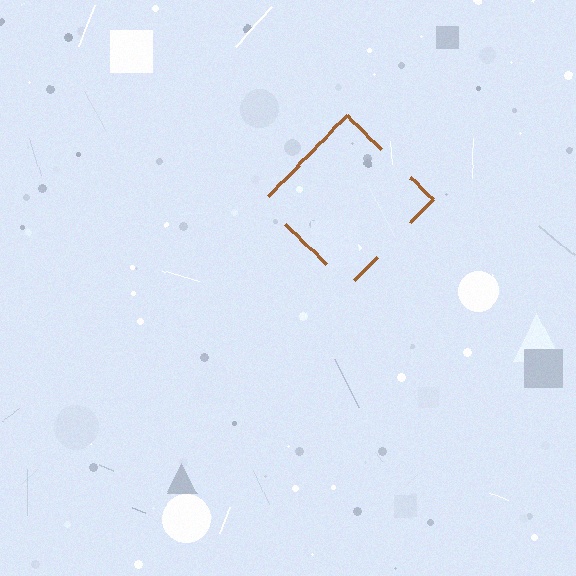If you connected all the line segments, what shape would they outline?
They would outline a diamond.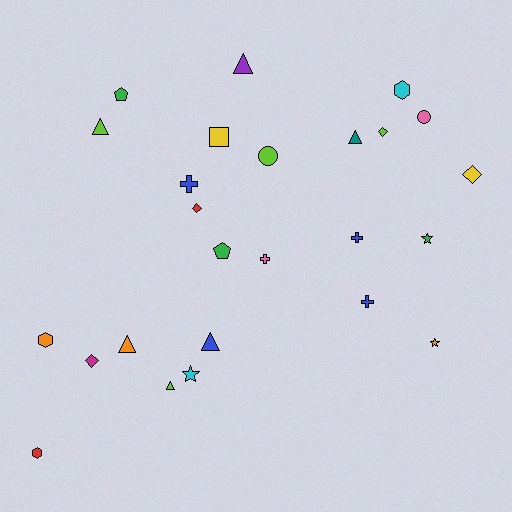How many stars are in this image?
There are 3 stars.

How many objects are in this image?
There are 25 objects.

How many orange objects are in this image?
There are 3 orange objects.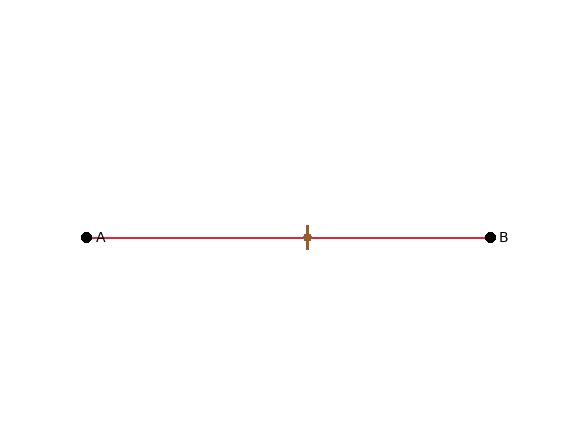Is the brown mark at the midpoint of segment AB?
No, the mark is at about 55% from A, not at the 50% midpoint.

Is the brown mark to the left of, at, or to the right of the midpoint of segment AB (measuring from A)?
The brown mark is to the right of the midpoint of segment AB.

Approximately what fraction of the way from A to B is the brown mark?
The brown mark is approximately 55% of the way from A to B.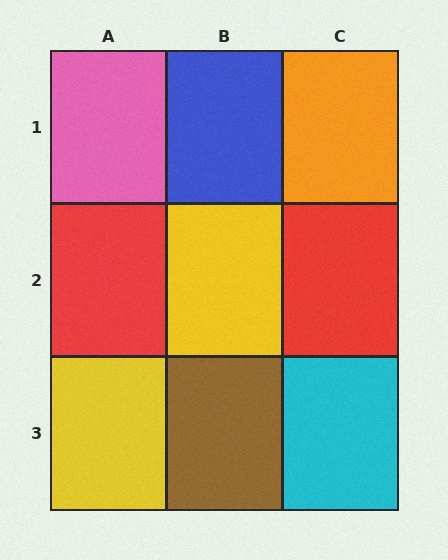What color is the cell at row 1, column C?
Orange.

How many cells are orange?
1 cell is orange.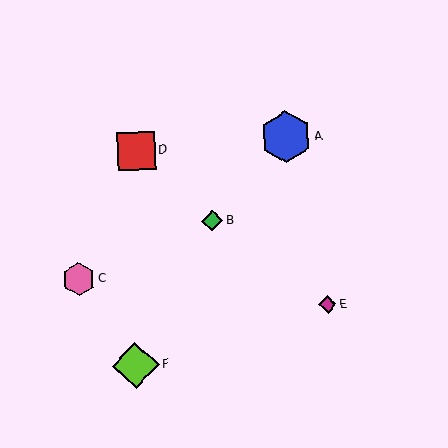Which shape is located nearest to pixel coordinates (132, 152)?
The red square (labeled D) at (136, 151) is nearest to that location.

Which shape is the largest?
The blue hexagon (labeled A) is the largest.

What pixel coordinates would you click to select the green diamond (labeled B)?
Click at (212, 221) to select the green diamond B.